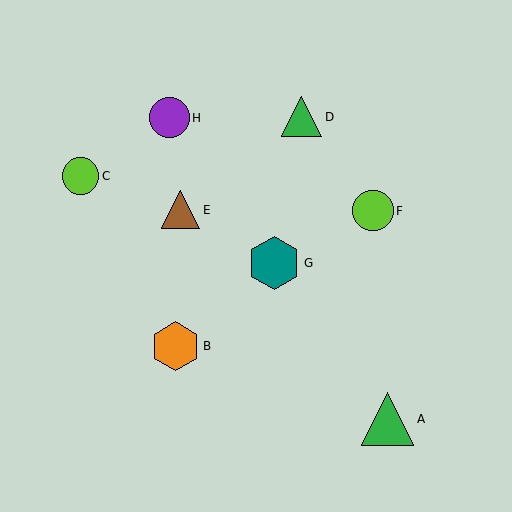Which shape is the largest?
The teal hexagon (labeled G) is the largest.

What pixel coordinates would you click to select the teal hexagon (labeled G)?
Click at (274, 263) to select the teal hexagon G.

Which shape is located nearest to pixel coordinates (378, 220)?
The lime circle (labeled F) at (373, 211) is nearest to that location.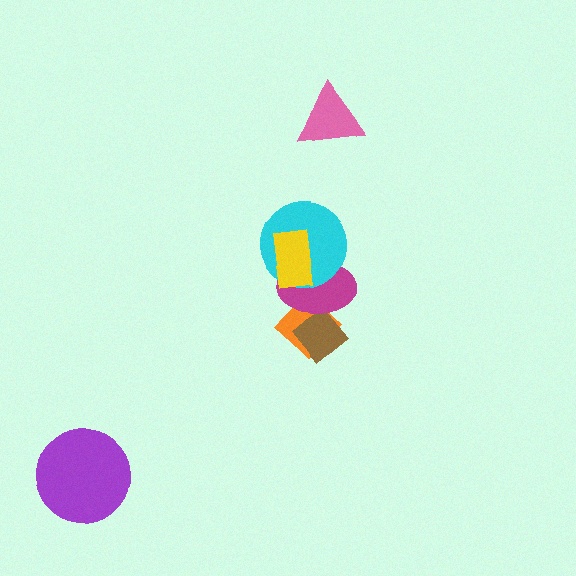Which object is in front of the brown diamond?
The magenta ellipse is in front of the brown diamond.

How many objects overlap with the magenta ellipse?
4 objects overlap with the magenta ellipse.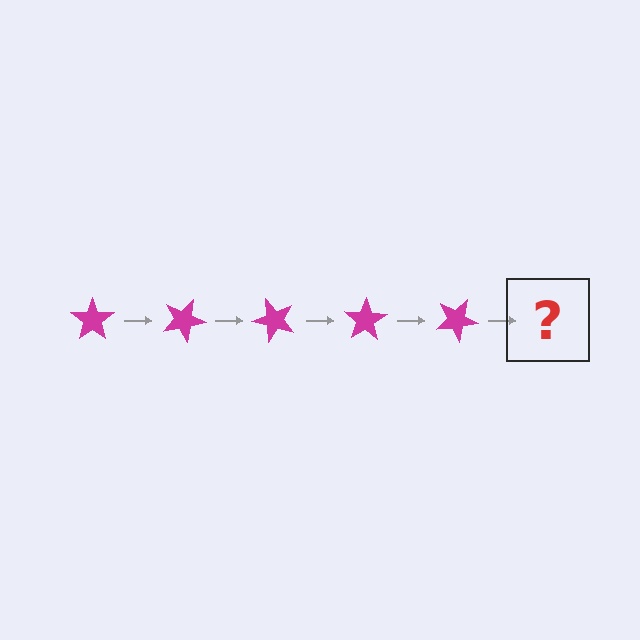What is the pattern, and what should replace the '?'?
The pattern is that the star rotates 25 degrees each step. The '?' should be a magenta star rotated 125 degrees.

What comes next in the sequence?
The next element should be a magenta star rotated 125 degrees.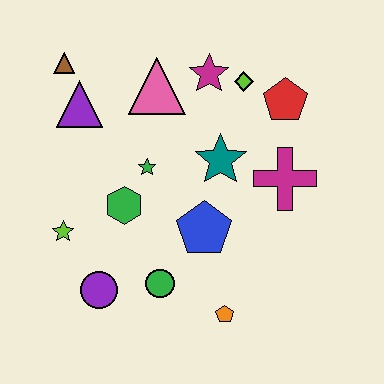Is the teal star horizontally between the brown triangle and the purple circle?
No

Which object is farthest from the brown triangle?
The orange pentagon is farthest from the brown triangle.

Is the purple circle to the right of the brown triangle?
Yes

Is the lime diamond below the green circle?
No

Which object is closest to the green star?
The green hexagon is closest to the green star.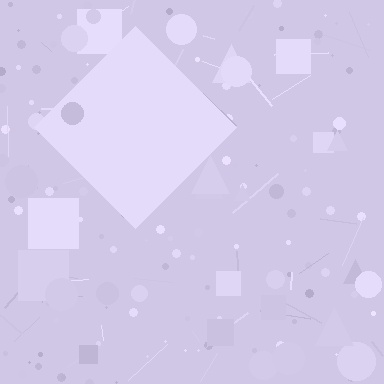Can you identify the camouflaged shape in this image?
The camouflaged shape is a diamond.